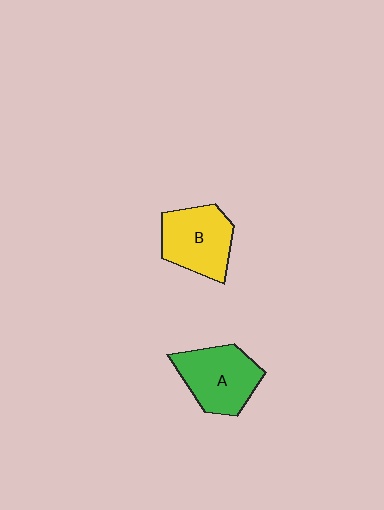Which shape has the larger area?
Shape A (green).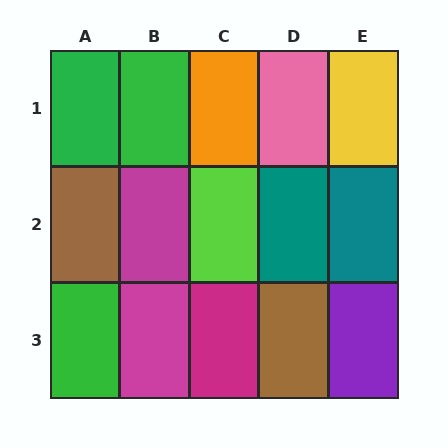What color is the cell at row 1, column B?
Green.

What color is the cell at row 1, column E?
Yellow.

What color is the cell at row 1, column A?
Green.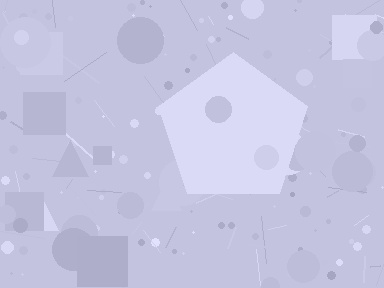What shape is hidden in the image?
A pentagon is hidden in the image.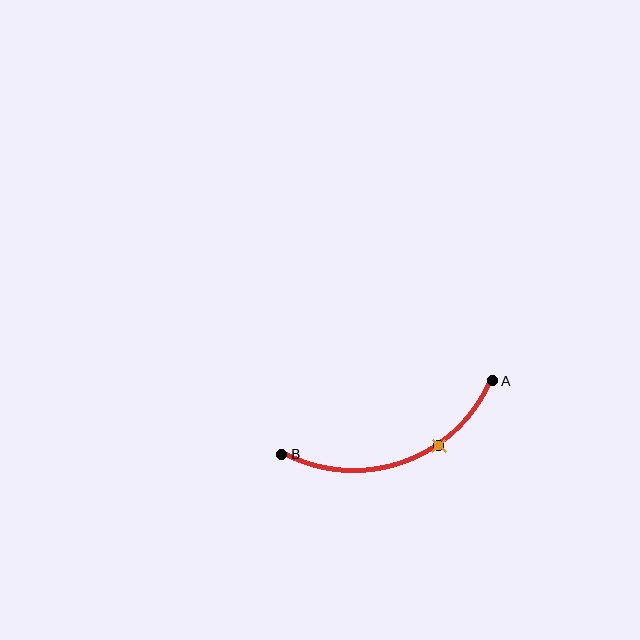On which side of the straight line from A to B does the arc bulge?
The arc bulges below the straight line connecting A and B.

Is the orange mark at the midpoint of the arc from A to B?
No. The orange mark lies on the arc but is closer to endpoint A. The arc midpoint would be at the point on the curve equidistant along the arc from both A and B.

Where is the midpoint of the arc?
The arc midpoint is the point on the curve farthest from the straight line joining A and B. It sits below that line.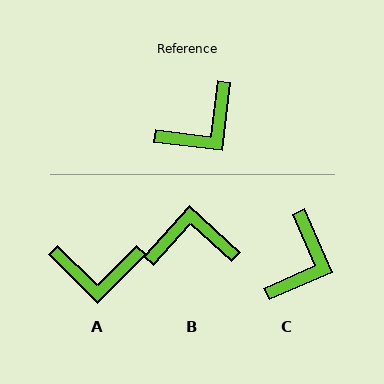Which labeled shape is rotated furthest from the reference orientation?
B, about 145 degrees away.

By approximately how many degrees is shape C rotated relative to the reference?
Approximately 31 degrees counter-clockwise.